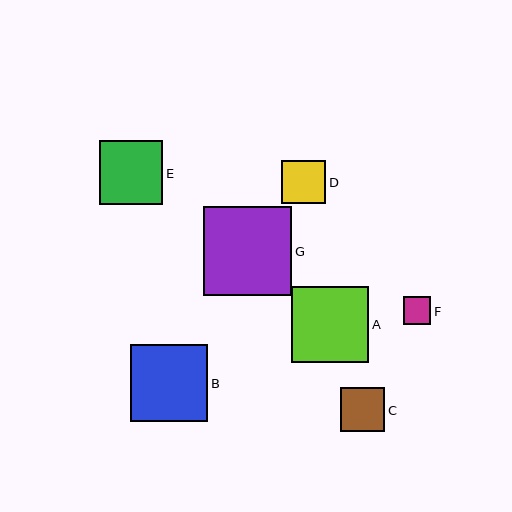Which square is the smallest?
Square F is the smallest with a size of approximately 28 pixels.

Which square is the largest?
Square G is the largest with a size of approximately 89 pixels.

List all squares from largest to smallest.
From largest to smallest: G, B, A, E, C, D, F.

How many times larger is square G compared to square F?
Square G is approximately 3.2 times the size of square F.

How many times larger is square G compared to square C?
Square G is approximately 2.0 times the size of square C.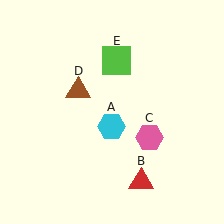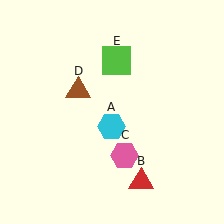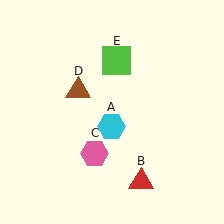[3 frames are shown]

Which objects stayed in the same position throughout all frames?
Cyan hexagon (object A) and red triangle (object B) and brown triangle (object D) and lime square (object E) remained stationary.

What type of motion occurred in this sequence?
The pink hexagon (object C) rotated clockwise around the center of the scene.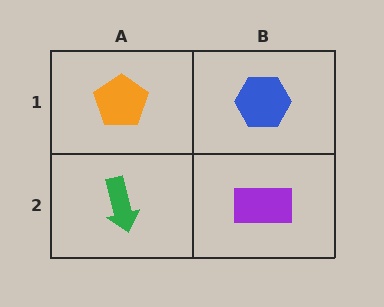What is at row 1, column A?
An orange pentagon.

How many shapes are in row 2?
2 shapes.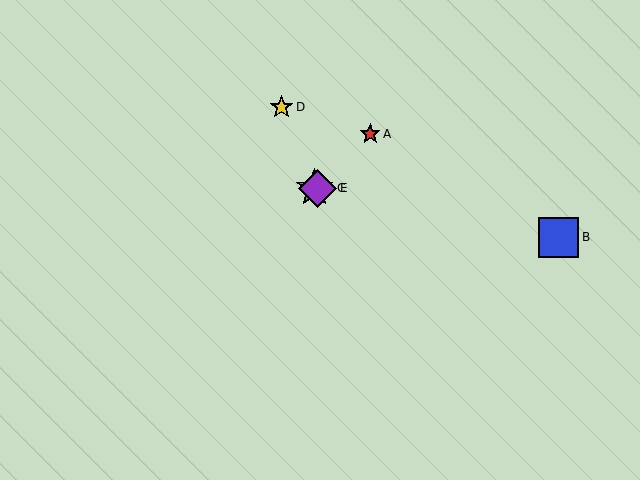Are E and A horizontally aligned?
No, E is at y≈188 and A is at y≈134.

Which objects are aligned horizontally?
Objects C, E are aligned horizontally.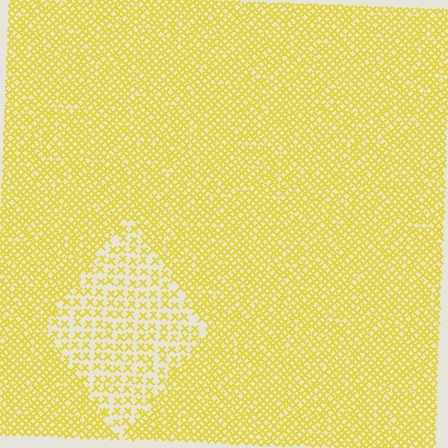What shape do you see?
I see a diamond.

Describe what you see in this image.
The image contains small yellow elements arranged at two different densities. A diamond-shaped region is visible where the elements are less densely packed than the surrounding area.